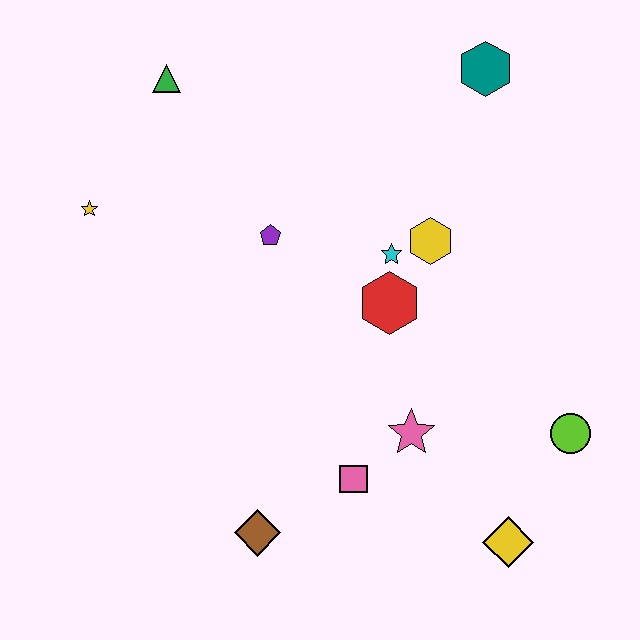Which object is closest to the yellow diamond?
The lime circle is closest to the yellow diamond.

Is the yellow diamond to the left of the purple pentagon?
No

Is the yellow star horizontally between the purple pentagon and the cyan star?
No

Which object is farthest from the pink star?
The green triangle is farthest from the pink star.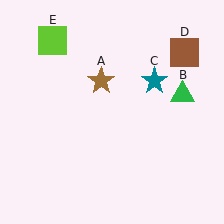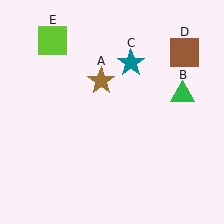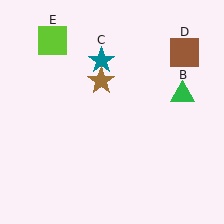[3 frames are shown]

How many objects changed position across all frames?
1 object changed position: teal star (object C).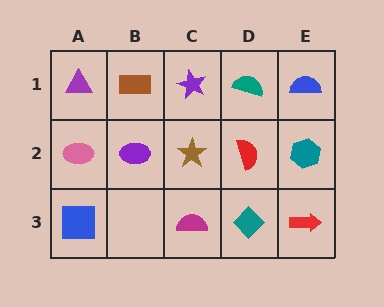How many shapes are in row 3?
4 shapes.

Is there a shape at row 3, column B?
No, that cell is empty.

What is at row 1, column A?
A purple triangle.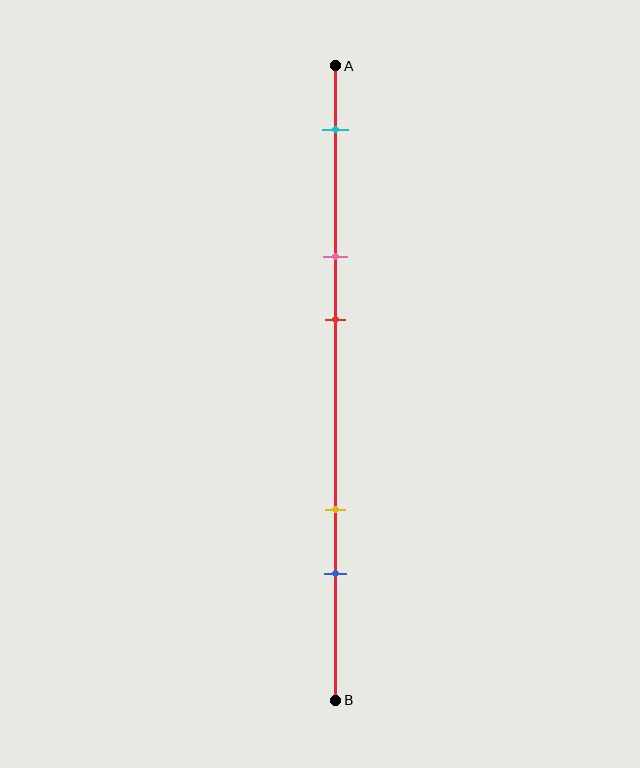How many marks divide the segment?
There are 5 marks dividing the segment.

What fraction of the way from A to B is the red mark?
The red mark is approximately 40% (0.4) of the way from A to B.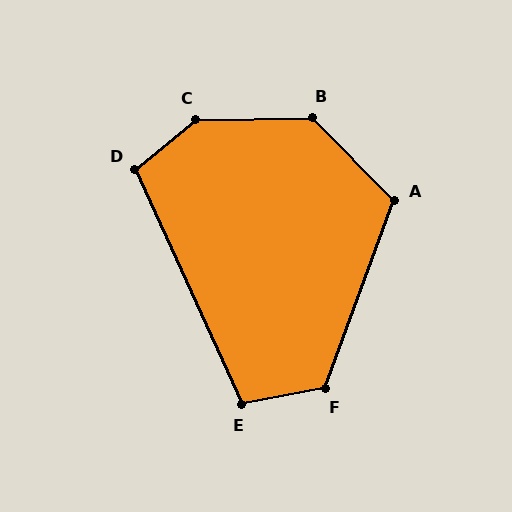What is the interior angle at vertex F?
Approximately 121 degrees (obtuse).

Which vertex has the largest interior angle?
C, at approximately 142 degrees.